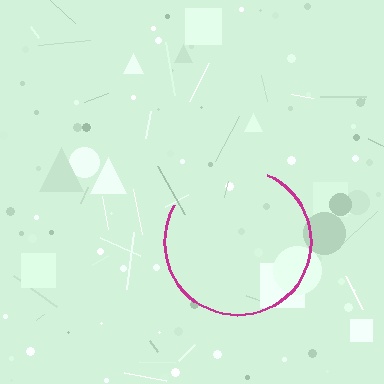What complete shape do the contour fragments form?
The contour fragments form a circle.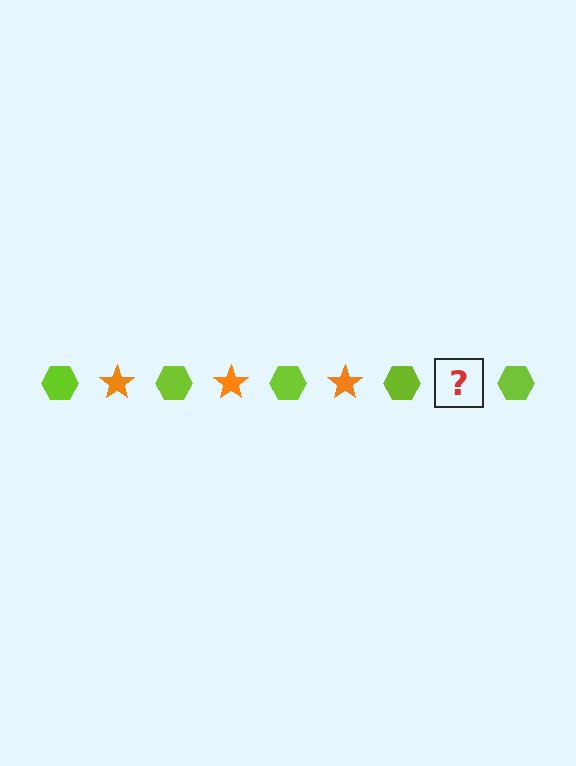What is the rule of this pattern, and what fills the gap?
The rule is that the pattern alternates between lime hexagon and orange star. The gap should be filled with an orange star.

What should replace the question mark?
The question mark should be replaced with an orange star.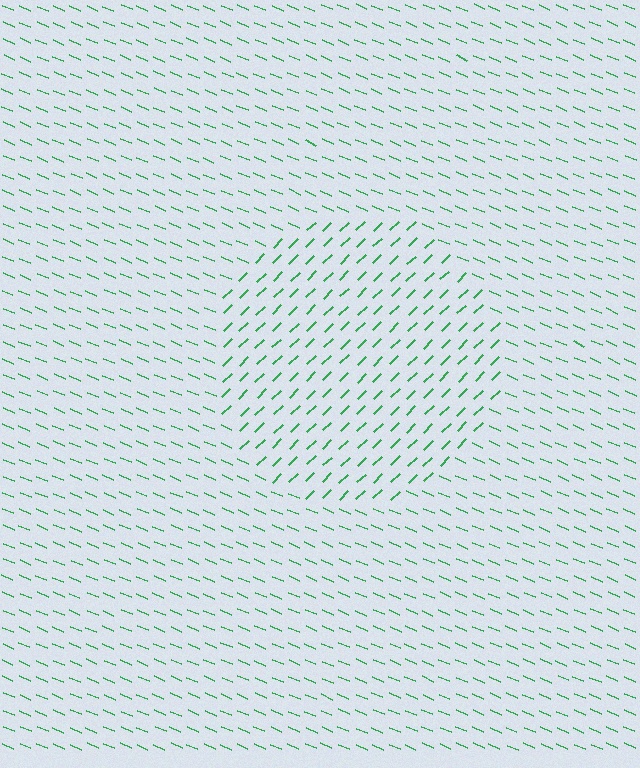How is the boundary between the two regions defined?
The boundary is defined purely by a change in line orientation (approximately 67 degrees difference). All lines are the same color and thickness.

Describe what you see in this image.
The image is filled with small green line segments. A circle region in the image has lines oriented differently from the surrounding lines, creating a visible texture boundary.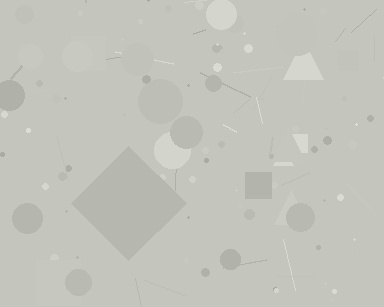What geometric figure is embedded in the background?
A diamond is embedded in the background.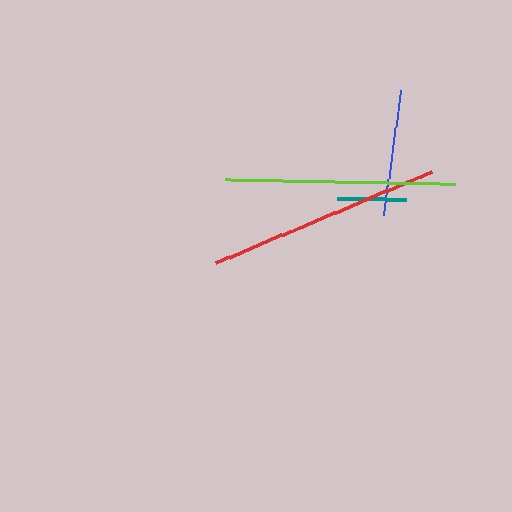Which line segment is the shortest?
The teal line is the shortest at approximately 69 pixels.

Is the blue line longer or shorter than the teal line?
The blue line is longer than the teal line.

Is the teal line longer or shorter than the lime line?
The lime line is longer than the teal line.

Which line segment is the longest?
The red line is the longest at approximately 234 pixels.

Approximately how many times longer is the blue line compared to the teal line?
The blue line is approximately 1.9 times the length of the teal line.